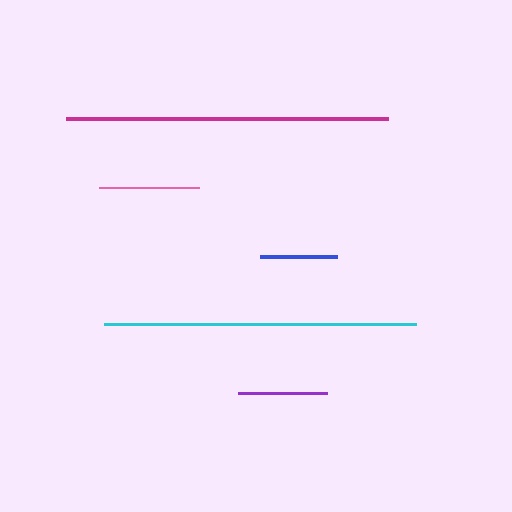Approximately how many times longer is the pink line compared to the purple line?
The pink line is approximately 1.1 times the length of the purple line.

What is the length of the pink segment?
The pink segment is approximately 100 pixels long.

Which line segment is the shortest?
The blue line is the shortest at approximately 76 pixels.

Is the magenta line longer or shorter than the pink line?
The magenta line is longer than the pink line.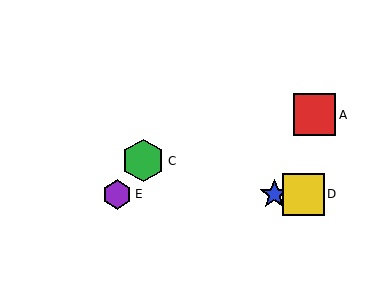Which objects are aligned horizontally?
Objects B, D, E are aligned horizontally.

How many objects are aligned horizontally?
3 objects (B, D, E) are aligned horizontally.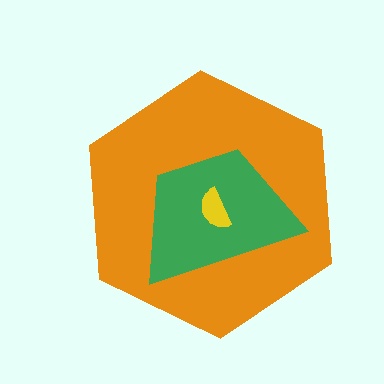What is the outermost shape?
The orange hexagon.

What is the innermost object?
The yellow semicircle.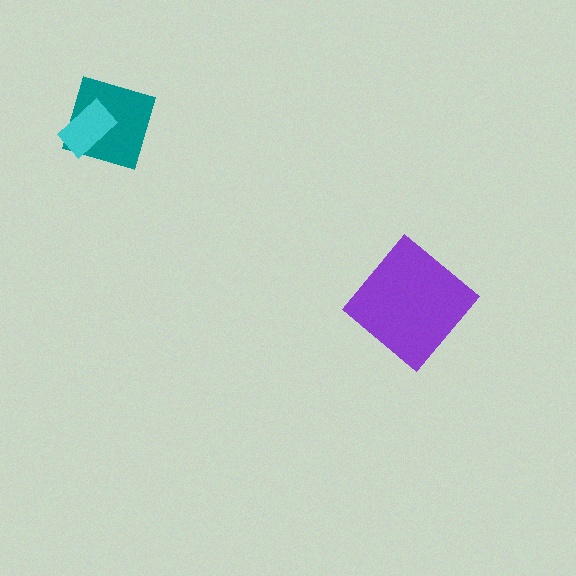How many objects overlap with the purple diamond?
0 objects overlap with the purple diamond.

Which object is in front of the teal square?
The cyan rectangle is in front of the teal square.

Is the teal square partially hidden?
Yes, it is partially covered by another shape.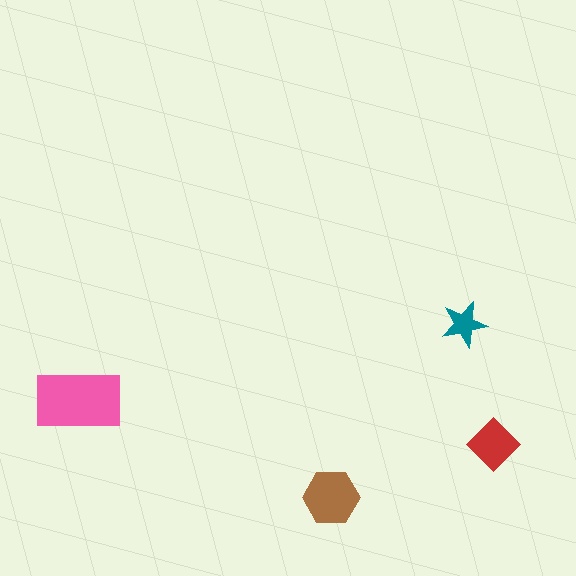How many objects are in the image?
There are 4 objects in the image.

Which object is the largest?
The pink rectangle.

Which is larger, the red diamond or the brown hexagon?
The brown hexagon.